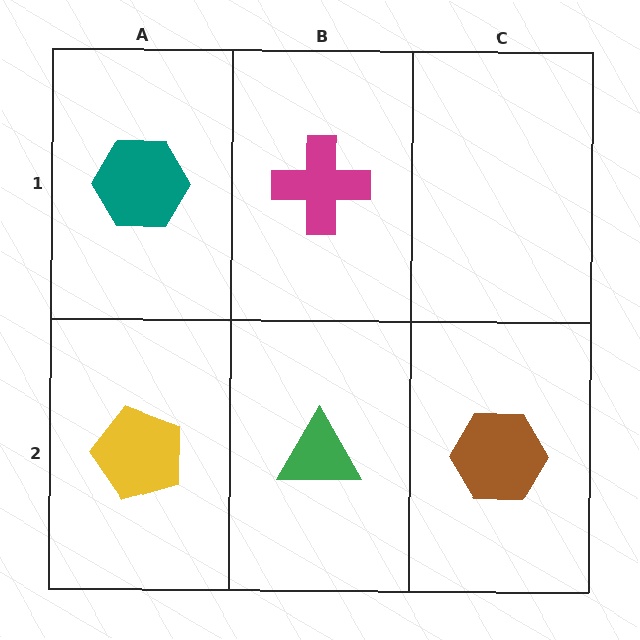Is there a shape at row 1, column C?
No, that cell is empty.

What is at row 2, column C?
A brown hexagon.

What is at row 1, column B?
A magenta cross.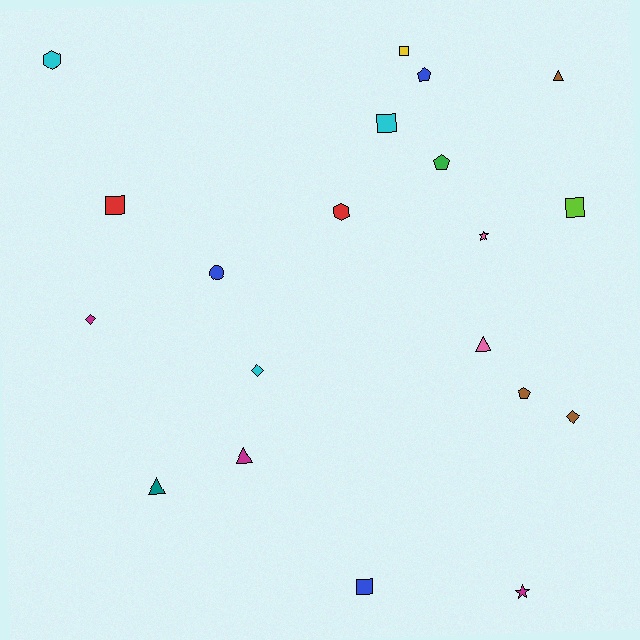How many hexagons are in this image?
There are 2 hexagons.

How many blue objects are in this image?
There are 3 blue objects.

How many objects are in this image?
There are 20 objects.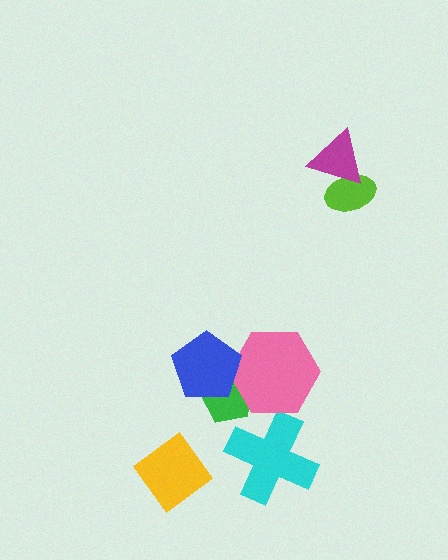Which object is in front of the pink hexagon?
The blue pentagon is in front of the pink hexagon.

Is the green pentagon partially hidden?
Yes, it is partially covered by another shape.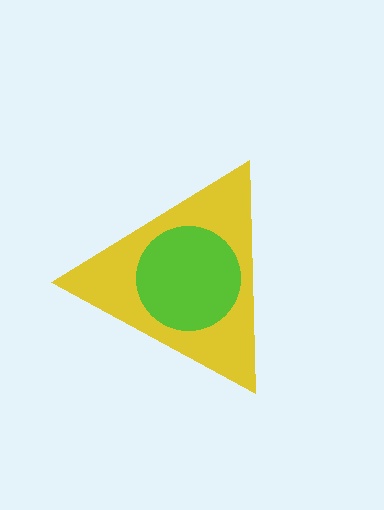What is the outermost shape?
The yellow triangle.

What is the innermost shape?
The lime circle.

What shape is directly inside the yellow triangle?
The lime circle.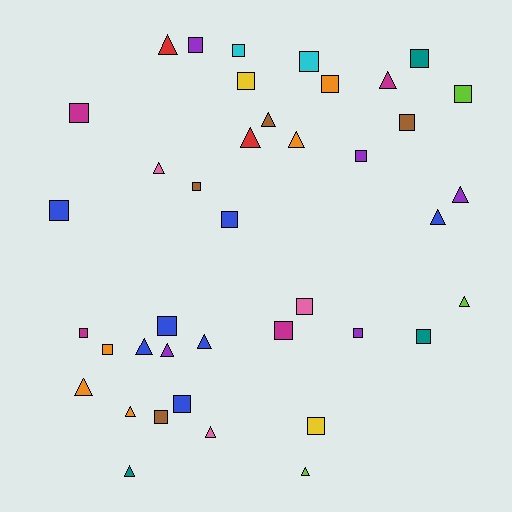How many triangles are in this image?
There are 17 triangles.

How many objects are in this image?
There are 40 objects.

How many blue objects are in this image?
There are 7 blue objects.